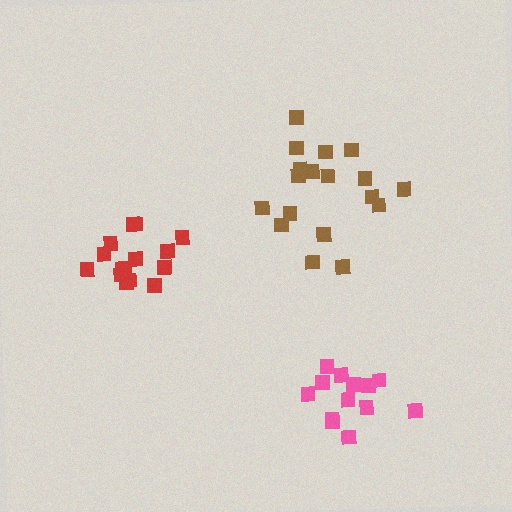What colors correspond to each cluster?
The clusters are colored: pink, brown, red.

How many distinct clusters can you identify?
There are 3 distinct clusters.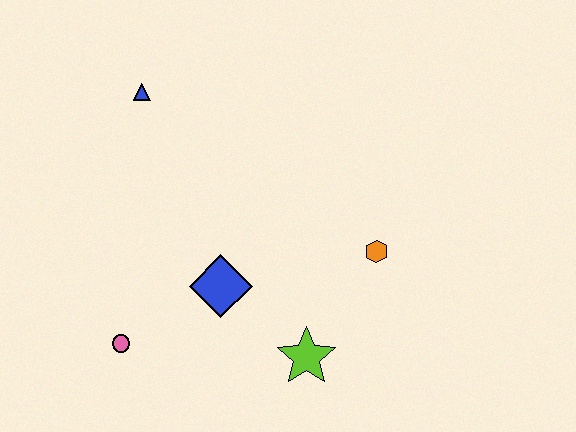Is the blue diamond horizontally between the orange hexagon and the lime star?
No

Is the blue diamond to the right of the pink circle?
Yes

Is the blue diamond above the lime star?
Yes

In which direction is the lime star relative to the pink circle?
The lime star is to the right of the pink circle.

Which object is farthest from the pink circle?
The orange hexagon is farthest from the pink circle.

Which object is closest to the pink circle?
The blue diamond is closest to the pink circle.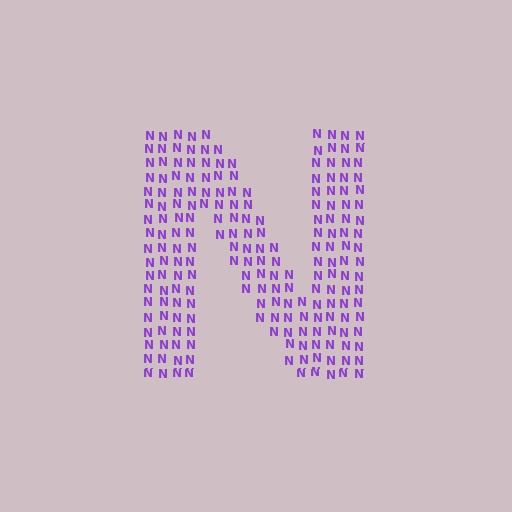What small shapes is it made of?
It is made of small letter N's.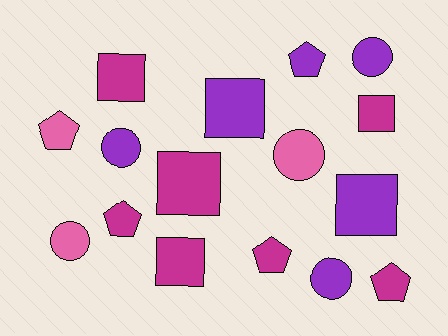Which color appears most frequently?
Magenta, with 7 objects.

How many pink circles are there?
There are 2 pink circles.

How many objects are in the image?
There are 16 objects.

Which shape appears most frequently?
Square, with 6 objects.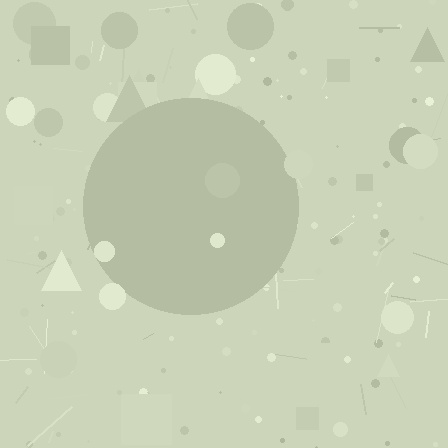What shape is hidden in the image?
A circle is hidden in the image.